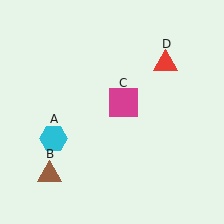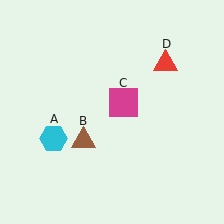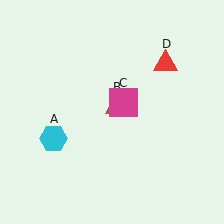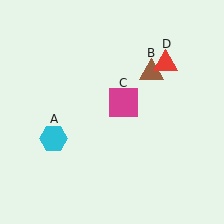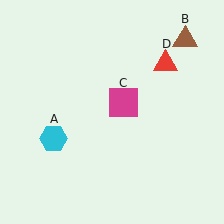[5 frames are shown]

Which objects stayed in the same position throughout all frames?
Cyan hexagon (object A) and magenta square (object C) and red triangle (object D) remained stationary.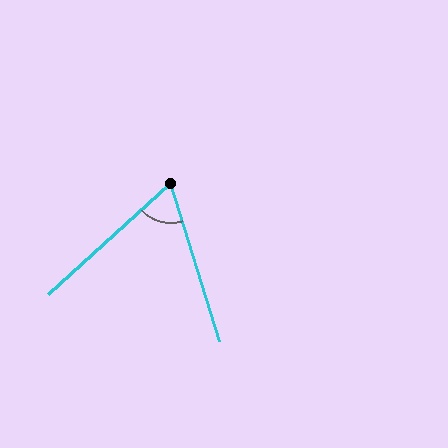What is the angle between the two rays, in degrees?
Approximately 65 degrees.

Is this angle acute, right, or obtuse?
It is acute.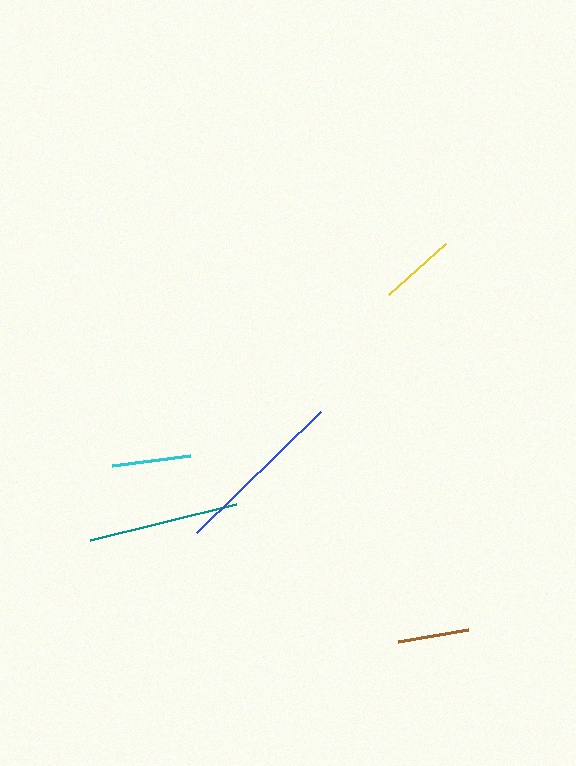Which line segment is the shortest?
The brown line is the shortest at approximately 71 pixels.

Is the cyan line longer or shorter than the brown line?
The cyan line is longer than the brown line.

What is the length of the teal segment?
The teal segment is approximately 150 pixels long.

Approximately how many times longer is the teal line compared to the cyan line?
The teal line is approximately 1.9 times the length of the cyan line.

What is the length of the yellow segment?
The yellow segment is approximately 76 pixels long.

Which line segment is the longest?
The blue line is the longest at approximately 173 pixels.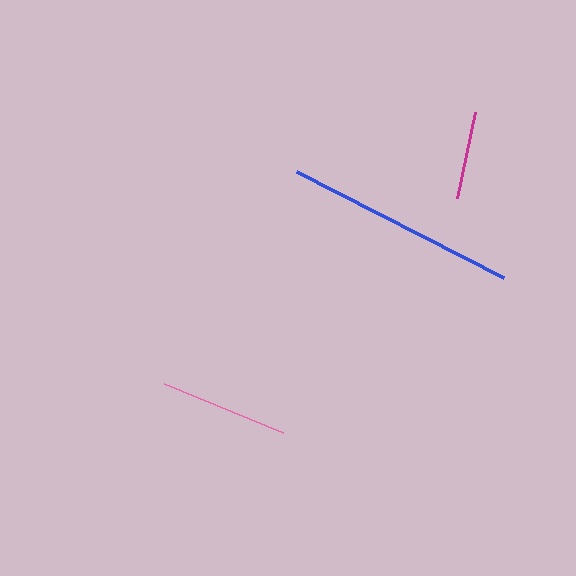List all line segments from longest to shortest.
From longest to shortest: blue, pink, magenta.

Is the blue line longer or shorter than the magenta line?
The blue line is longer than the magenta line.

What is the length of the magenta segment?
The magenta segment is approximately 88 pixels long.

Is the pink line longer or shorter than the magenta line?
The pink line is longer than the magenta line.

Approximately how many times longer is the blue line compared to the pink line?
The blue line is approximately 1.8 times the length of the pink line.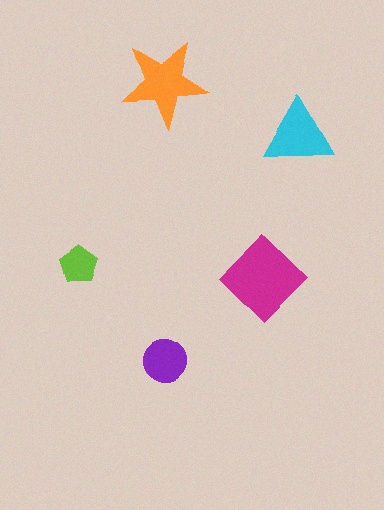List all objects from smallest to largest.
The lime pentagon, the purple circle, the cyan triangle, the orange star, the magenta diamond.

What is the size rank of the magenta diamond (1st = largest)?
1st.